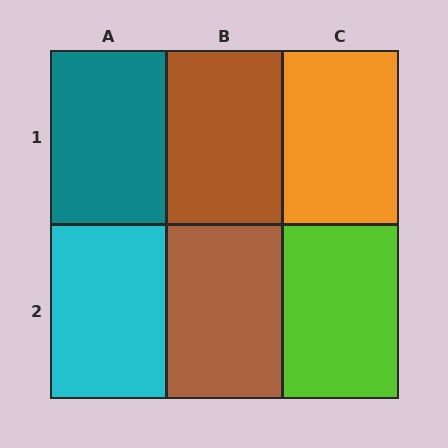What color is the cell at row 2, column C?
Lime.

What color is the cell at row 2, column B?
Brown.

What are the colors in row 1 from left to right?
Teal, brown, orange.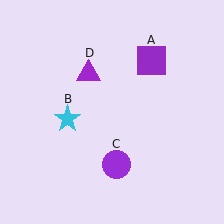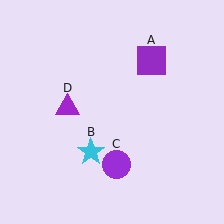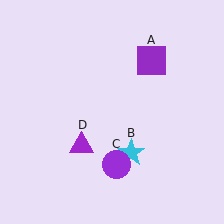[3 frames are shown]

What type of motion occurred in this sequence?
The cyan star (object B), purple triangle (object D) rotated counterclockwise around the center of the scene.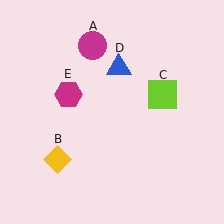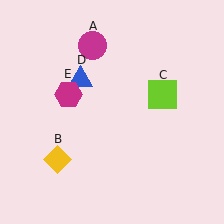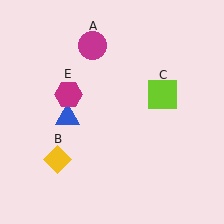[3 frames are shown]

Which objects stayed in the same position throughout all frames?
Magenta circle (object A) and yellow diamond (object B) and lime square (object C) and magenta hexagon (object E) remained stationary.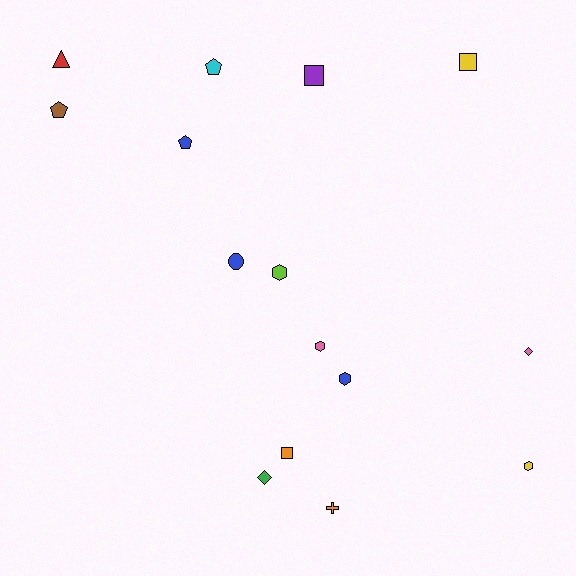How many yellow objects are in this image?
There are 2 yellow objects.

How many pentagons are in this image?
There are 3 pentagons.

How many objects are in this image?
There are 15 objects.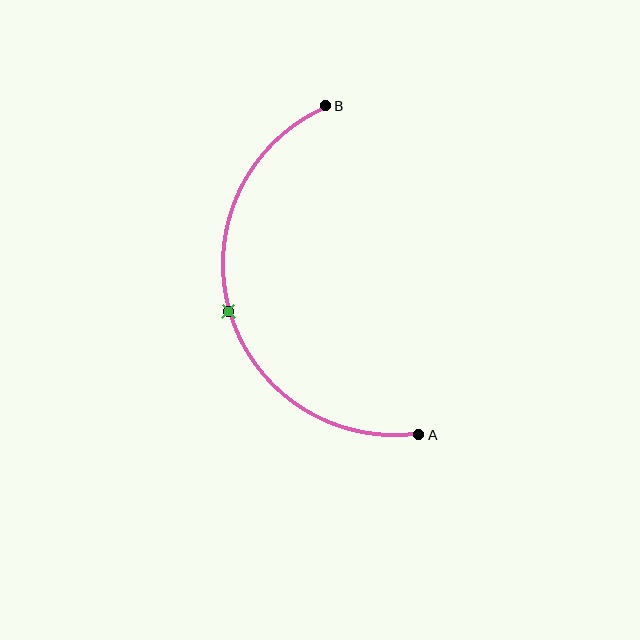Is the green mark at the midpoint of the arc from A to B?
Yes. The green mark lies on the arc at equal arc-length from both A and B — it is the arc midpoint.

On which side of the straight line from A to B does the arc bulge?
The arc bulges to the left of the straight line connecting A and B.